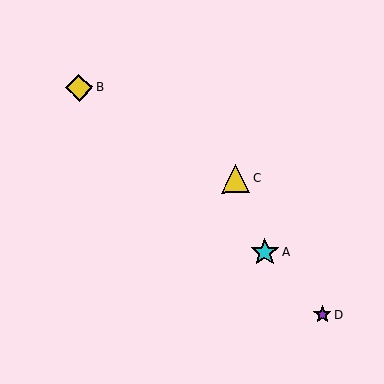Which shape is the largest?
The yellow triangle (labeled C) is the largest.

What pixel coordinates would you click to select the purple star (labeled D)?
Click at (322, 315) to select the purple star D.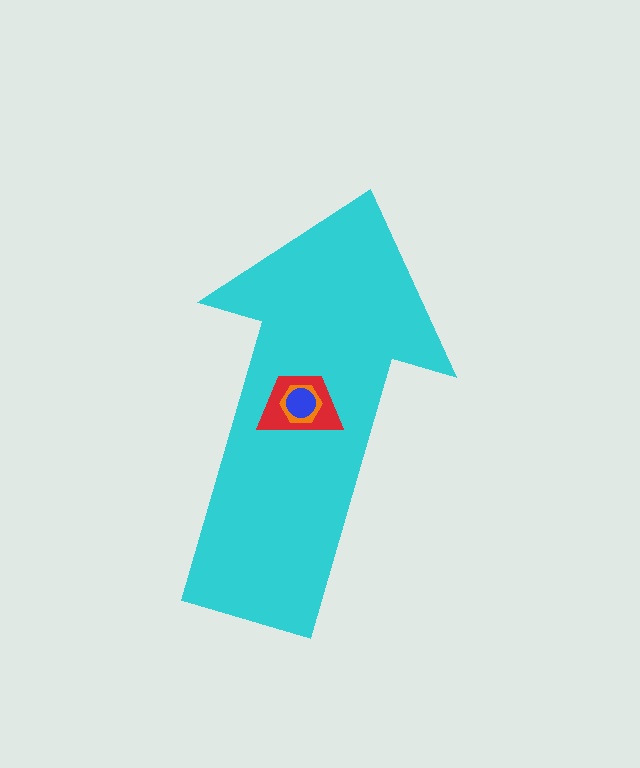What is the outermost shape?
The cyan arrow.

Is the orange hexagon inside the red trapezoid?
Yes.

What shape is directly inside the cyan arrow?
The red trapezoid.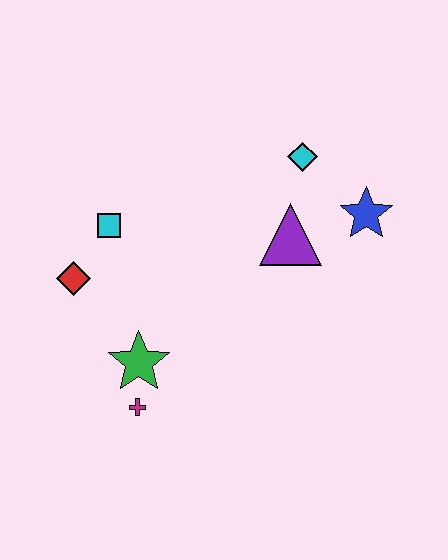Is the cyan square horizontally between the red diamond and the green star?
Yes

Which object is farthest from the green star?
The blue star is farthest from the green star.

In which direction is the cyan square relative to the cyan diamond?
The cyan square is to the left of the cyan diamond.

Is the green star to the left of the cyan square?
No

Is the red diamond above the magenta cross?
Yes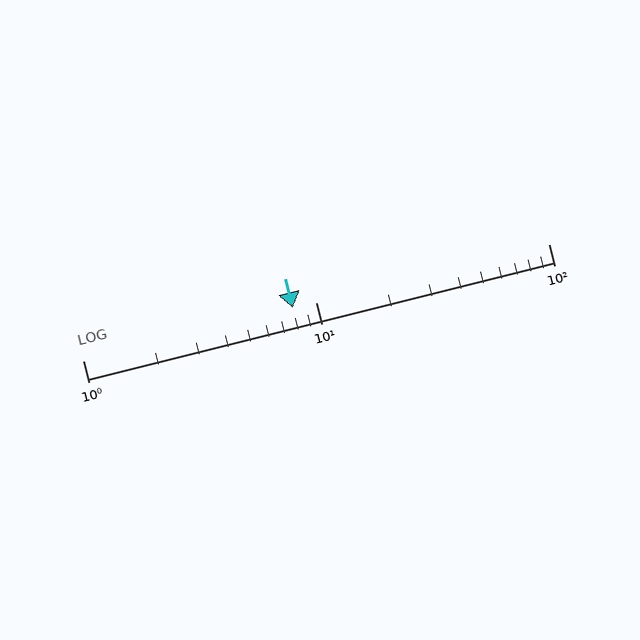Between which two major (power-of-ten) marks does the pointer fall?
The pointer is between 1 and 10.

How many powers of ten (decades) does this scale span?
The scale spans 2 decades, from 1 to 100.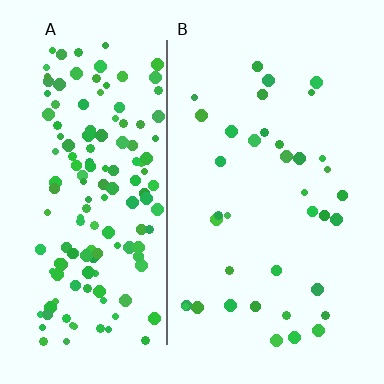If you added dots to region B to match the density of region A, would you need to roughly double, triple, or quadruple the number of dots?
Approximately quadruple.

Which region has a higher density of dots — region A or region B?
A (the left).